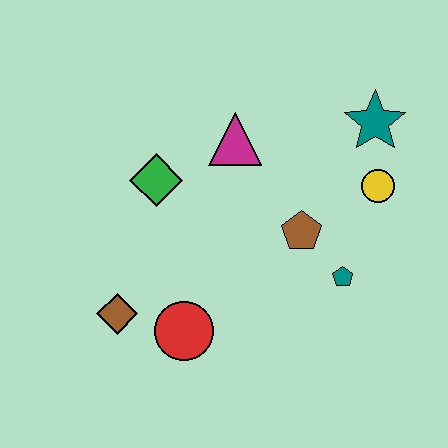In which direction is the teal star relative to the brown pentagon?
The teal star is above the brown pentagon.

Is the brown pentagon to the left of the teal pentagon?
Yes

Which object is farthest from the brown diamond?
The teal star is farthest from the brown diamond.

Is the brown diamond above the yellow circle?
No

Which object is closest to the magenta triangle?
The green diamond is closest to the magenta triangle.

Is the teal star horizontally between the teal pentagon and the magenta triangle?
No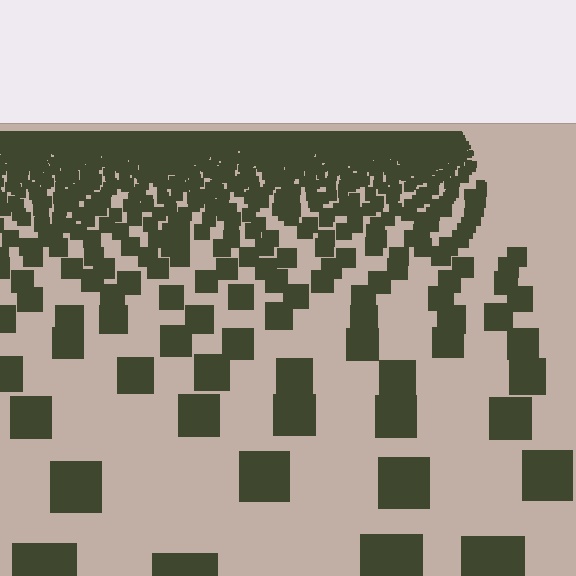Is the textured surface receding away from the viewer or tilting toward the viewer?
The surface is receding away from the viewer. Texture elements get smaller and denser toward the top.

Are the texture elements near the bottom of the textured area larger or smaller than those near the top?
Larger. Near the bottom, elements are closer to the viewer and appear at a bigger on-screen size.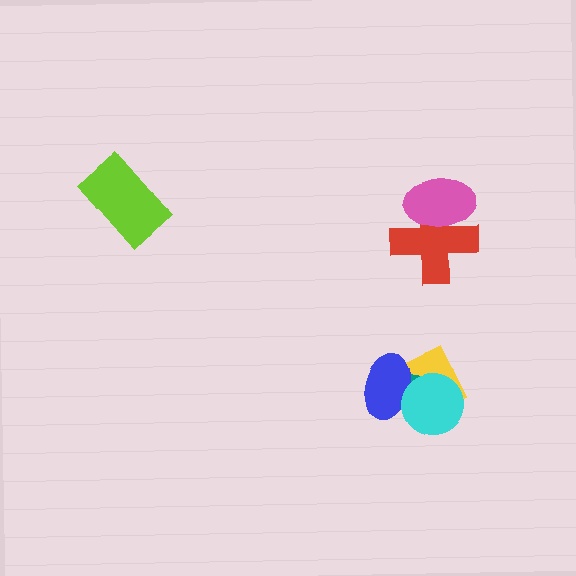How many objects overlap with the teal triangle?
3 objects overlap with the teal triangle.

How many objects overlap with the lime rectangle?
0 objects overlap with the lime rectangle.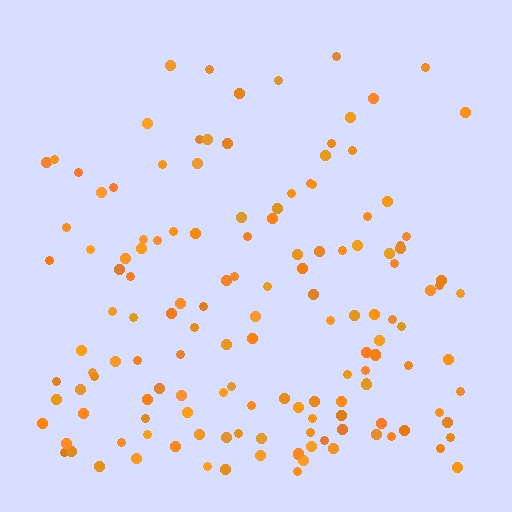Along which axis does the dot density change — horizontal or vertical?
Vertical.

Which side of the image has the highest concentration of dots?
The bottom.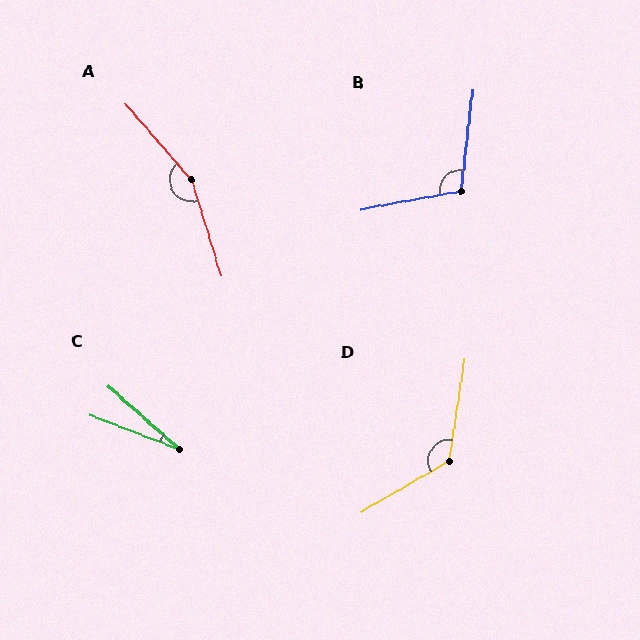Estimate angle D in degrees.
Approximately 129 degrees.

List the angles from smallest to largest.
C (21°), B (107°), D (129°), A (156°).